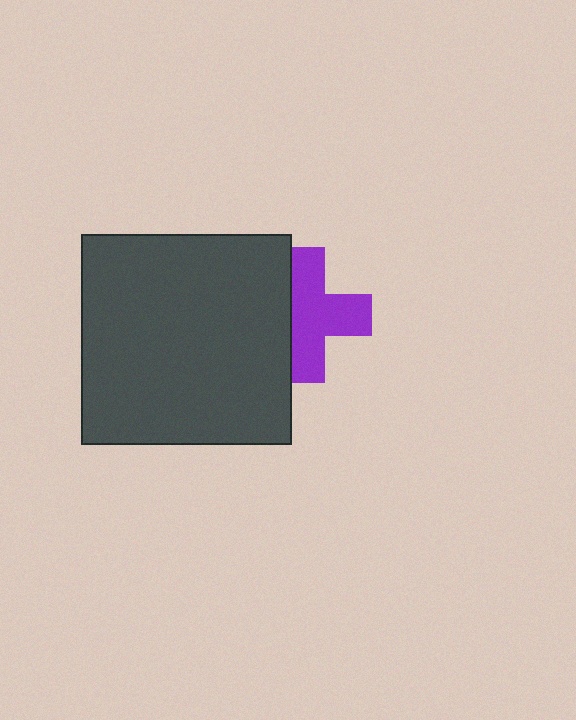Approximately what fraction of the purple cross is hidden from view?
Roughly 32% of the purple cross is hidden behind the dark gray square.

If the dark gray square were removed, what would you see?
You would see the complete purple cross.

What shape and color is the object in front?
The object in front is a dark gray square.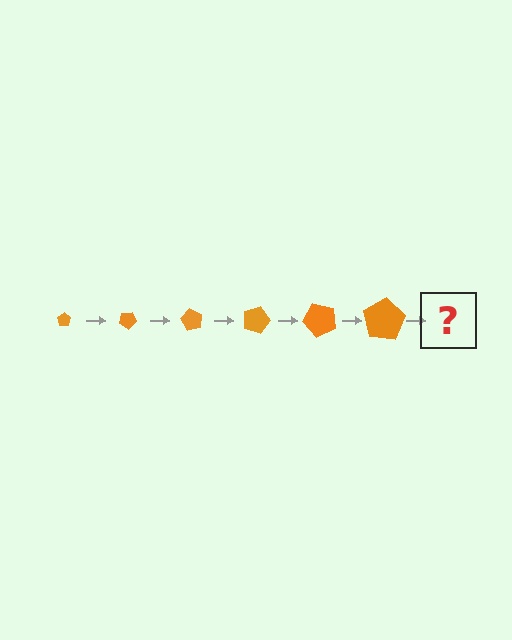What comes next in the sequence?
The next element should be a pentagon, larger than the previous one and rotated 180 degrees from the start.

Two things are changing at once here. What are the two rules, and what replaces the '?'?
The two rules are that the pentagon grows larger each step and it rotates 30 degrees each step. The '?' should be a pentagon, larger than the previous one and rotated 180 degrees from the start.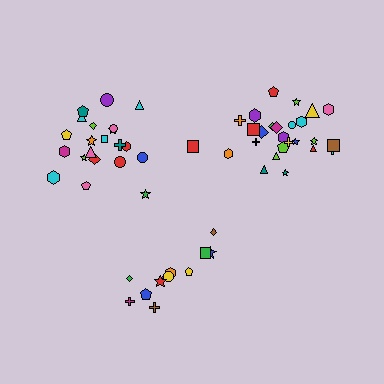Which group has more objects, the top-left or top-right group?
The top-right group.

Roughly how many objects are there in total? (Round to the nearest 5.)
Roughly 60 objects in total.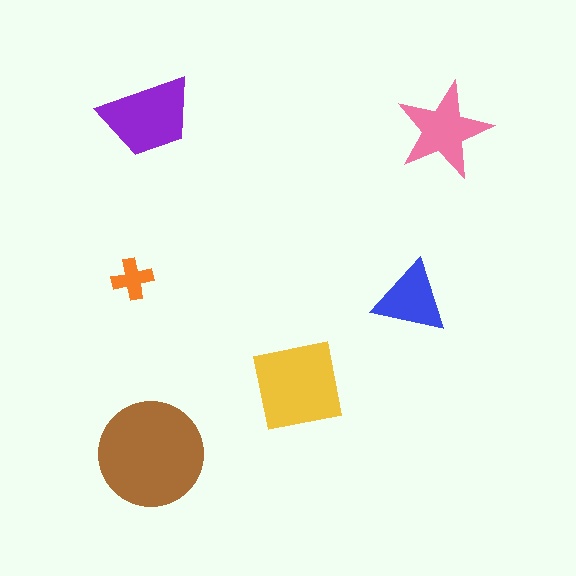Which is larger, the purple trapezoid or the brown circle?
The brown circle.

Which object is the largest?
The brown circle.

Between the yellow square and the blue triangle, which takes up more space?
The yellow square.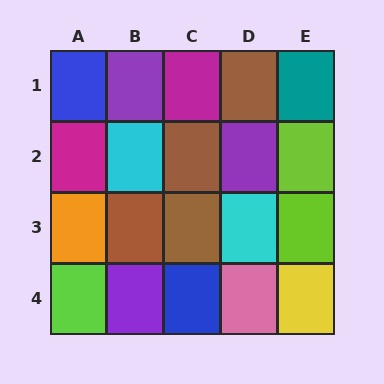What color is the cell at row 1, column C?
Magenta.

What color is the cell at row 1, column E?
Teal.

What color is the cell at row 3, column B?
Brown.